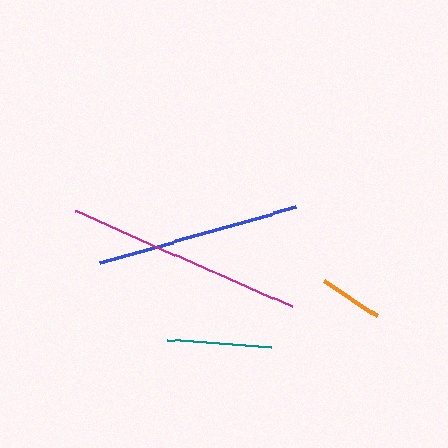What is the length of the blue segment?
The blue segment is approximately 204 pixels long.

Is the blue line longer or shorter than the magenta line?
The magenta line is longer than the blue line.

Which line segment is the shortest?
The orange line is the shortest at approximately 63 pixels.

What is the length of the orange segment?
The orange segment is approximately 63 pixels long.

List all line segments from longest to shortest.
From longest to shortest: magenta, blue, teal, orange.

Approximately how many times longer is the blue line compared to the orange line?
The blue line is approximately 3.2 times the length of the orange line.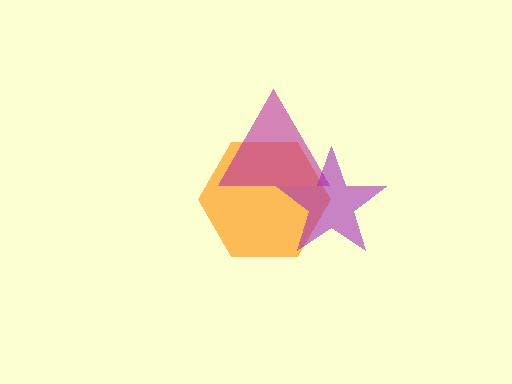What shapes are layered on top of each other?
The layered shapes are: an orange hexagon, a magenta triangle, a purple star.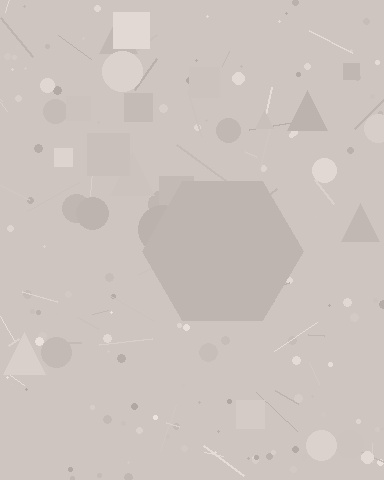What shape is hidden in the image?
A hexagon is hidden in the image.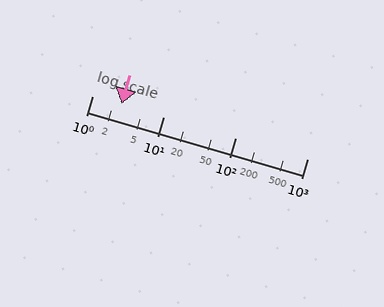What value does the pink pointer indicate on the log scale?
The pointer indicates approximately 2.6.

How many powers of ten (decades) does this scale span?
The scale spans 3 decades, from 1 to 1000.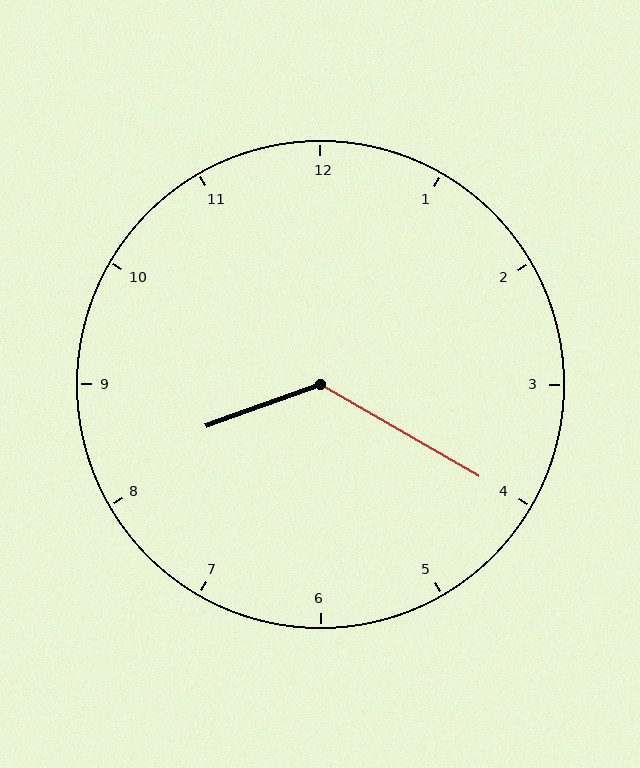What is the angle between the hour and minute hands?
Approximately 130 degrees.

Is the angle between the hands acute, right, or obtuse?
It is obtuse.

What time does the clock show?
8:20.